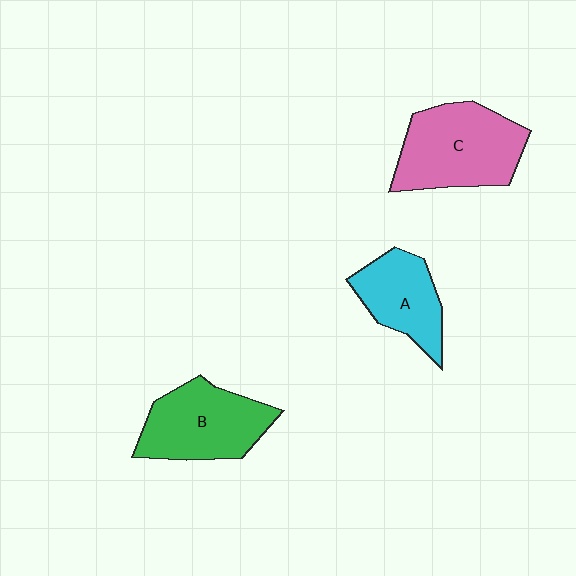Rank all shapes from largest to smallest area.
From largest to smallest: C (pink), B (green), A (cyan).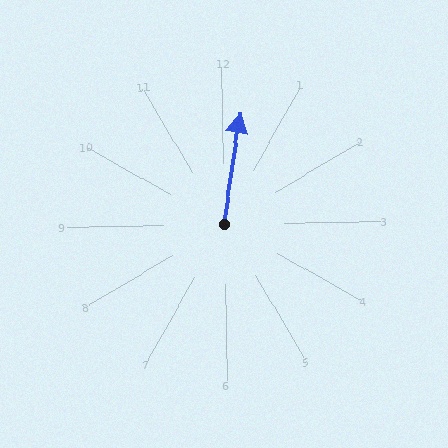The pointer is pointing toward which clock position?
Roughly 12 o'clock.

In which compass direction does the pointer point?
North.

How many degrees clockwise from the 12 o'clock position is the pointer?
Approximately 9 degrees.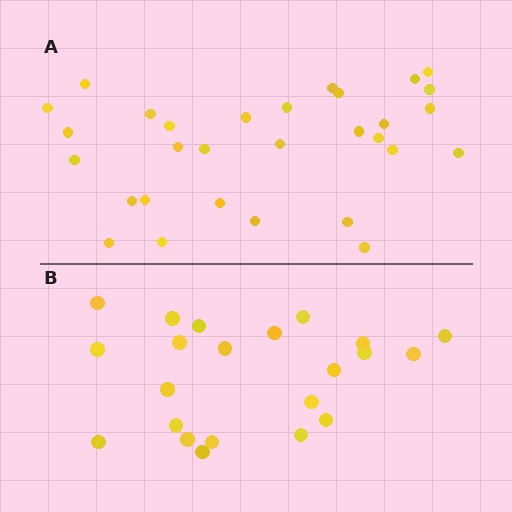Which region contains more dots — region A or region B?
Region A (the top region) has more dots.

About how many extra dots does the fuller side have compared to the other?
Region A has roughly 8 or so more dots than region B.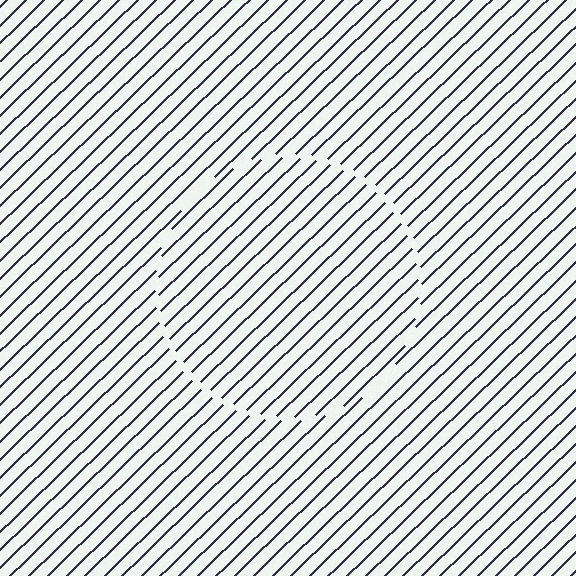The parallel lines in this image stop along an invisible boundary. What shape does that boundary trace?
An illusory circle. The interior of the shape contains the same grating, shifted by half a period — the contour is defined by the phase discontinuity where line-ends from the inner and outer gratings abut.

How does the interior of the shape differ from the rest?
The interior of the shape contains the same grating, shifted by half a period — the contour is defined by the phase discontinuity where line-ends from the inner and outer gratings abut.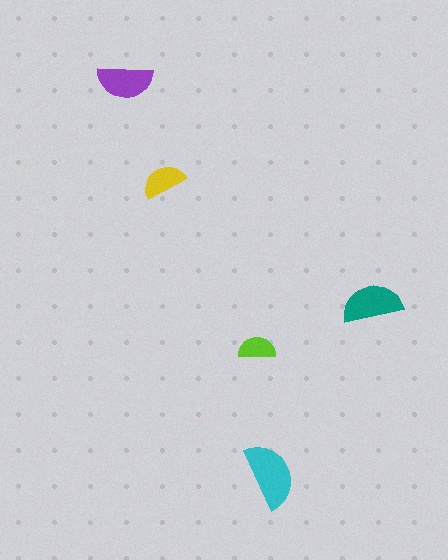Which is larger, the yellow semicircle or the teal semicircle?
The teal one.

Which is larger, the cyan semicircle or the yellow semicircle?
The cyan one.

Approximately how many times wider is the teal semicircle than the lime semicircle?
About 1.5 times wider.